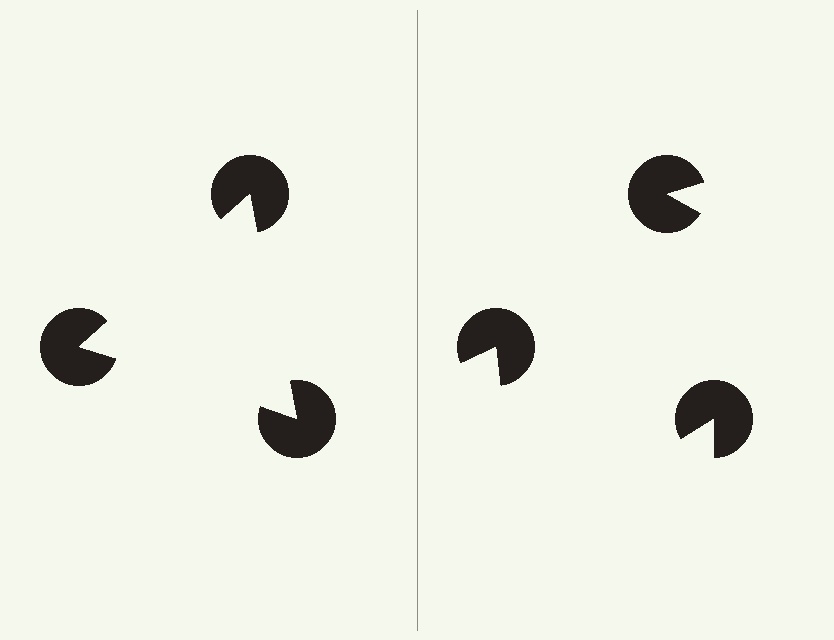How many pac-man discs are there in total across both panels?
6 — 3 on each side.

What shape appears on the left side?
An illusory triangle.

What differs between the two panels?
The pac-man discs are positioned identically on both sides; only the wedge orientations differ. On the left they align to a triangle; on the right they are misaligned.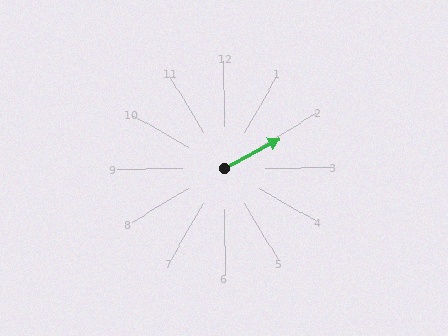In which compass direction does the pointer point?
Northeast.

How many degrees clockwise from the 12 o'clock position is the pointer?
Approximately 62 degrees.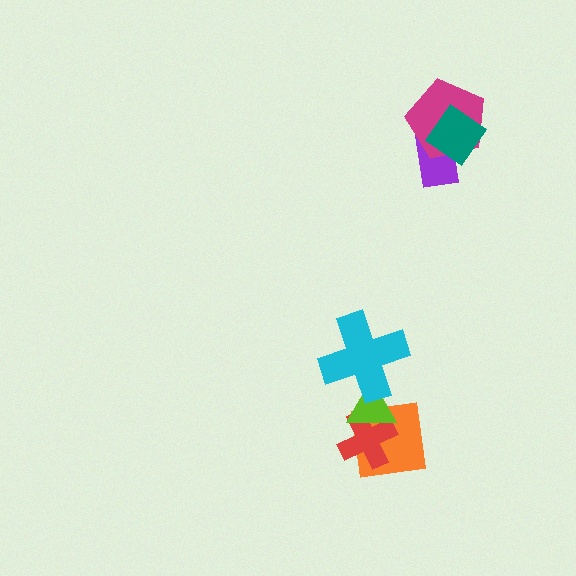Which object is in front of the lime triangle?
The cyan cross is in front of the lime triangle.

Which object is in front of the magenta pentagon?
The teal diamond is in front of the magenta pentagon.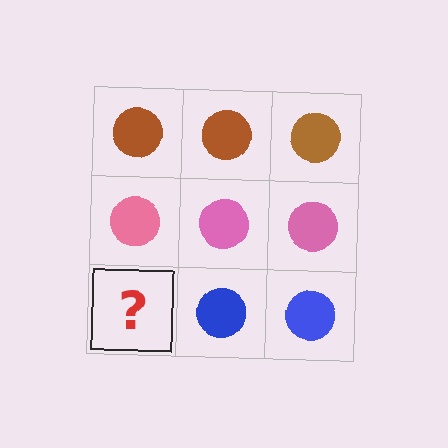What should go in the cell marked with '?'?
The missing cell should contain a blue circle.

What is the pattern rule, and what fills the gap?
The rule is that each row has a consistent color. The gap should be filled with a blue circle.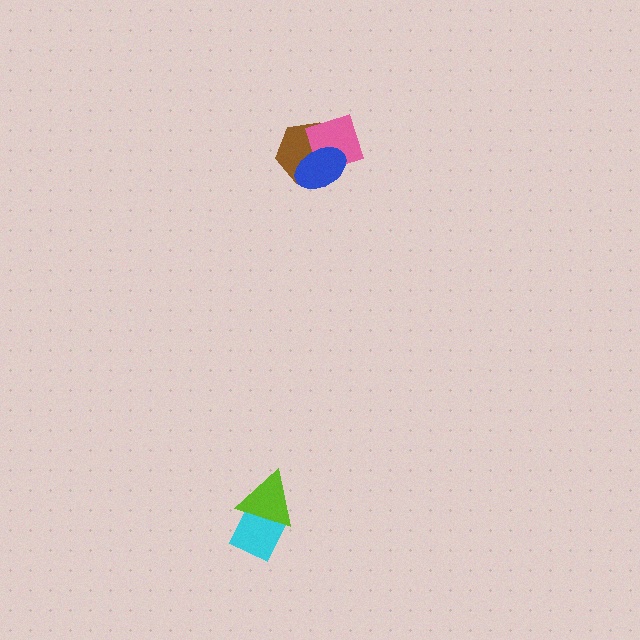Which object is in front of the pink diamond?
The blue ellipse is in front of the pink diamond.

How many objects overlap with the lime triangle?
1 object overlaps with the lime triangle.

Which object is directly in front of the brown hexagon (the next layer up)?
The pink diamond is directly in front of the brown hexagon.